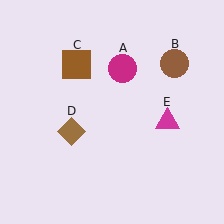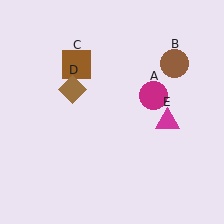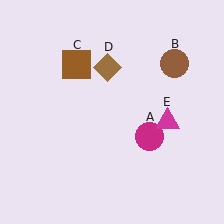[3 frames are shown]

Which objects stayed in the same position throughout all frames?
Brown circle (object B) and brown square (object C) and magenta triangle (object E) remained stationary.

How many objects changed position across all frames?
2 objects changed position: magenta circle (object A), brown diamond (object D).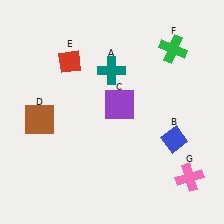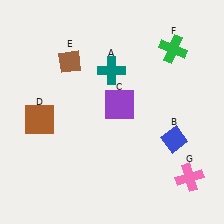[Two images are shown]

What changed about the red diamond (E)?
In Image 1, E is red. In Image 2, it changed to brown.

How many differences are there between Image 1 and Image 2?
There is 1 difference between the two images.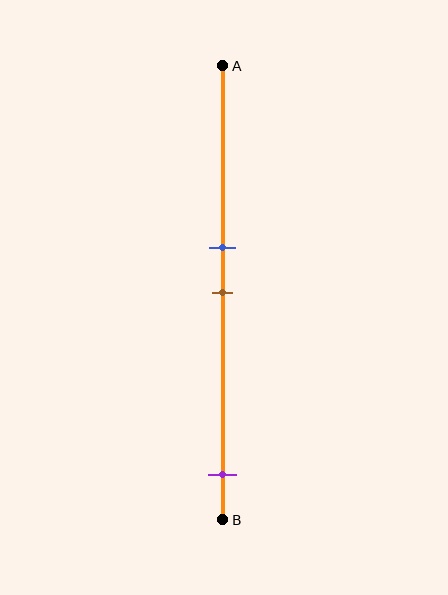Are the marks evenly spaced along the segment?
No, the marks are not evenly spaced.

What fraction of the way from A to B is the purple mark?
The purple mark is approximately 90% (0.9) of the way from A to B.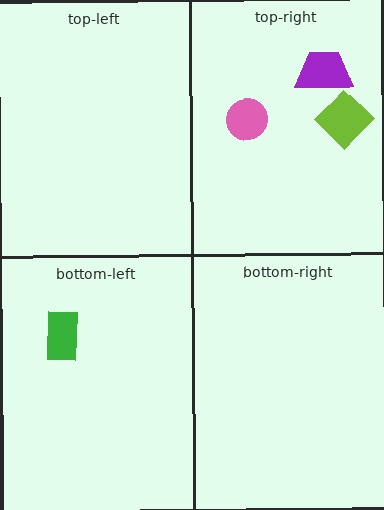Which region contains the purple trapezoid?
The top-right region.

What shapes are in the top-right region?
The pink circle, the purple trapezoid, the lime diamond.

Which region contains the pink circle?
The top-right region.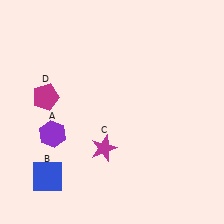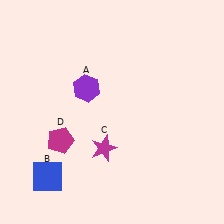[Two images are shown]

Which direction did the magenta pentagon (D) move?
The magenta pentagon (D) moved down.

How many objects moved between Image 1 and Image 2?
2 objects moved between the two images.